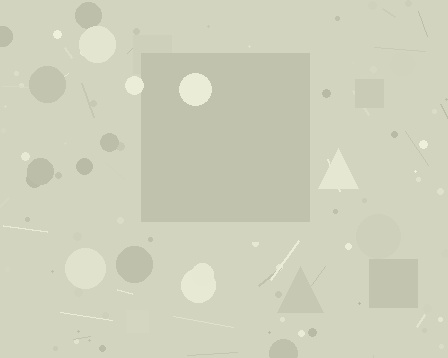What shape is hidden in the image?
A square is hidden in the image.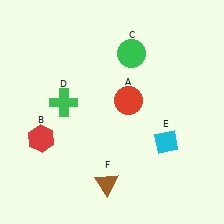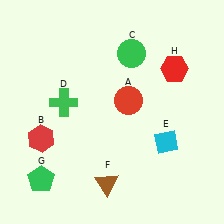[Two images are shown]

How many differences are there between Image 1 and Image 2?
There are 2 differences between the two images.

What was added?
A green pentagon (G), a red hexagon (H) were added in Image 2.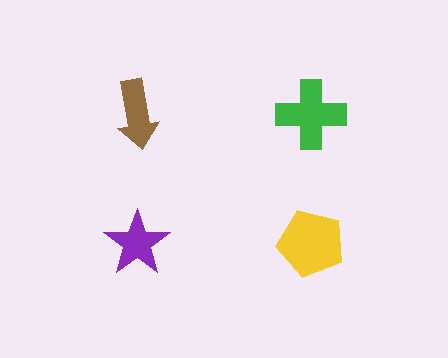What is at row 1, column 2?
A green cross.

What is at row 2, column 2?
A yellow pentagon.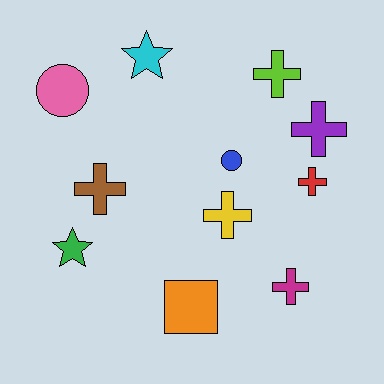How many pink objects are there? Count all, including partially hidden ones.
There is 1 pink object.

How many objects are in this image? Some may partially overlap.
There are 11 objects.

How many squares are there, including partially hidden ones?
There is 1 square.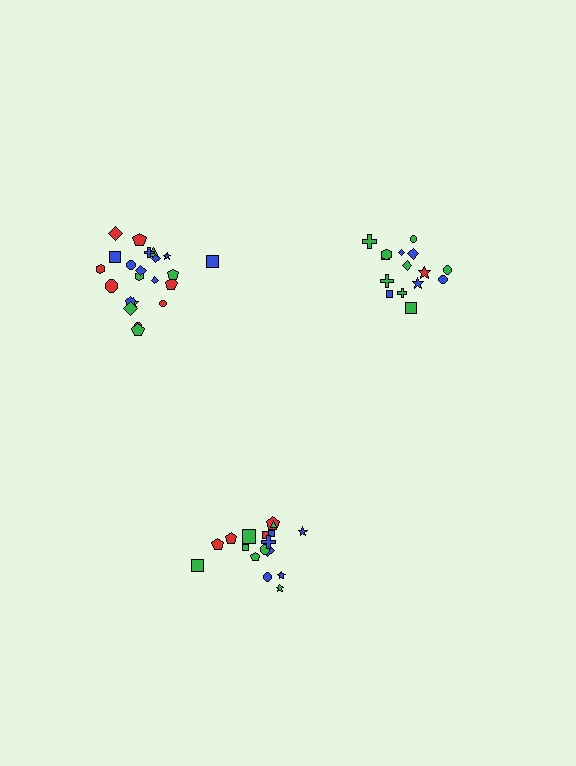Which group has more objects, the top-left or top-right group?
The top-left group.